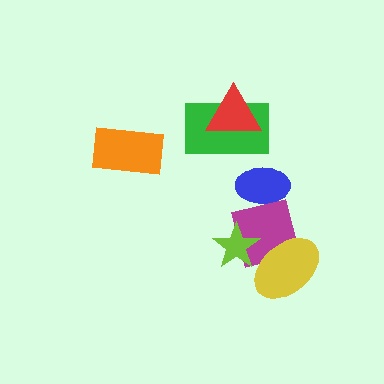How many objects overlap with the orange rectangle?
0 objects overlap with the orange rectangle.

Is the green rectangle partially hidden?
Yes, it is partially covered by another shape.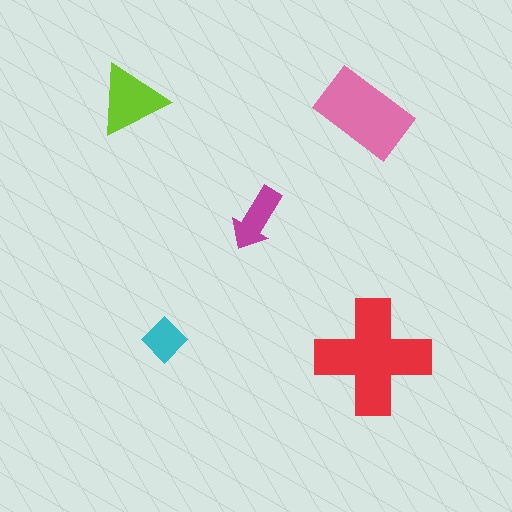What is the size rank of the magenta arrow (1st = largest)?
4th.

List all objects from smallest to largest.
The cyan diamond, the magenta arrow, the lime triangle, the pink rectangle, the red cross.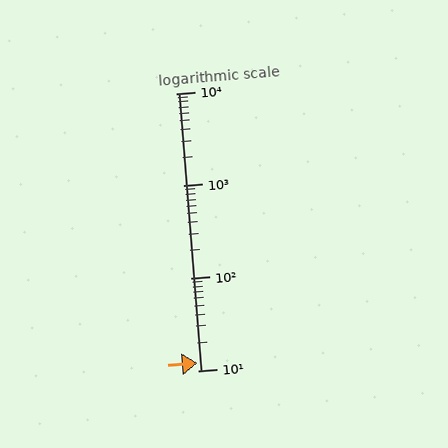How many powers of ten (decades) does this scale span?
The scale spans 3 decades, from 10 to 10000.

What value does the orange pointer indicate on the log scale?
The pointer indicates approximately 12.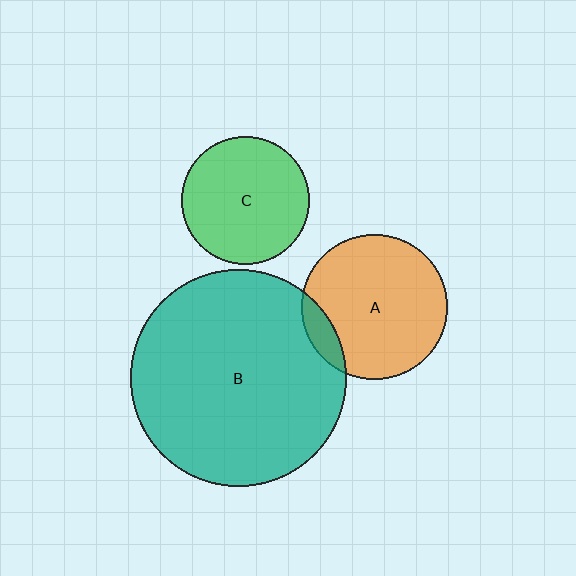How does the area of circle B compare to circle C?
Approximately 2.9 times.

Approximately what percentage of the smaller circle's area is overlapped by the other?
Approximately 10%.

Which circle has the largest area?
Circle B (teal).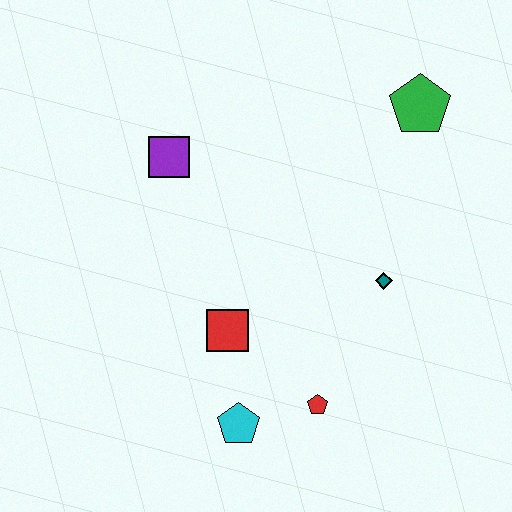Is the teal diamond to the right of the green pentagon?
No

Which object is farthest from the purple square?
The red pentagon is farthest from the purple square.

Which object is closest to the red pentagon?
The cyan pentagon is closest to the red pentagon.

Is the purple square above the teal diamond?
Yes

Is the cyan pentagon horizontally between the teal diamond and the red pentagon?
No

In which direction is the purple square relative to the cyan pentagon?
The purple square is above the cyan pentagon.